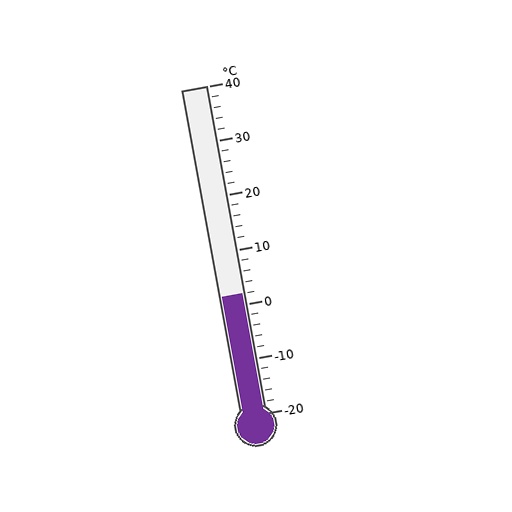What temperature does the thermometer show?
The thermometer shows approximately 2°C.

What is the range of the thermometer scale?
The thermometer scale ranges from -20°C to 40°C.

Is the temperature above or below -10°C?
The temperature is above -10°C.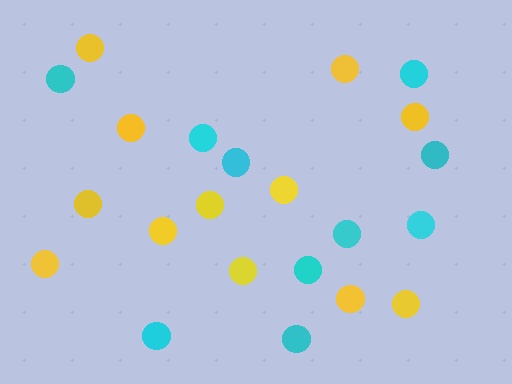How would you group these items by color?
There are 2 groups: one group of yellow circles (12) and one group of cyan circles (10).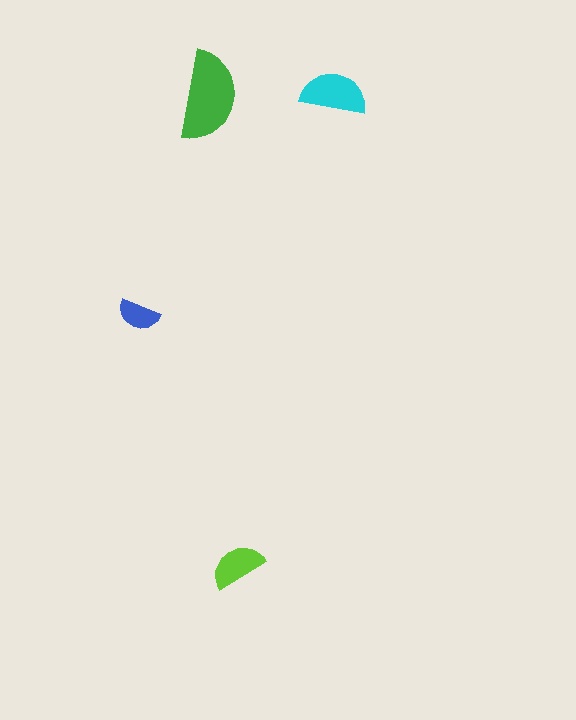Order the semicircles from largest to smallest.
the green one, the cyan one, the lime one, the blue one.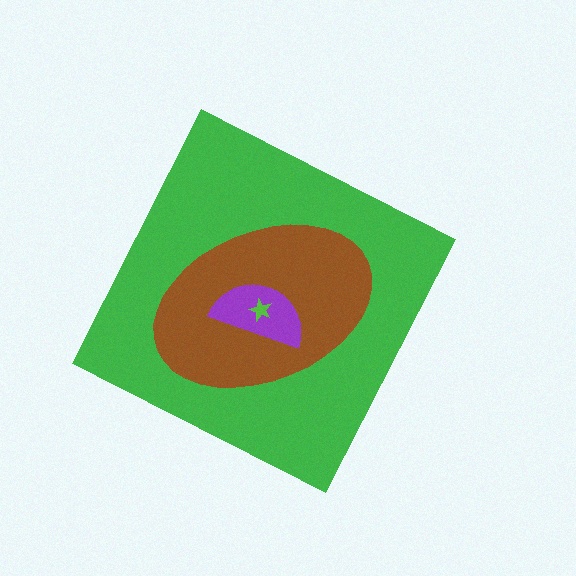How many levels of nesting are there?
4.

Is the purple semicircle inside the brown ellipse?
Yes.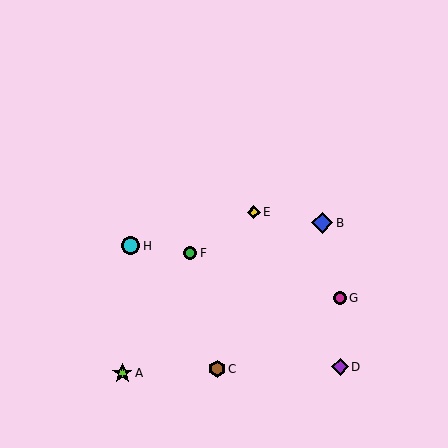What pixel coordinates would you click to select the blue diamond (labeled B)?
Click at (322, 223) to select the blue diamond B.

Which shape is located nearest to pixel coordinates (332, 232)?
The blue diamond (labeled B) at (322, 223) is nearest to that location.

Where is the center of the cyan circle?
The center of the cyan circle is at (131, 246).